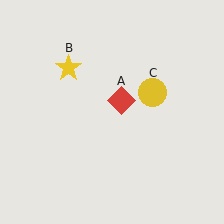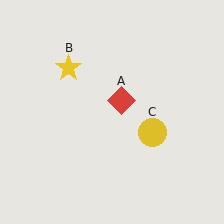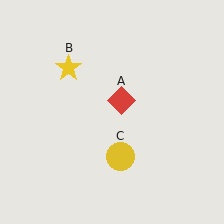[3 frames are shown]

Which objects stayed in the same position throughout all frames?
Red diamond (object A) and yellow star (object B) remained stationary.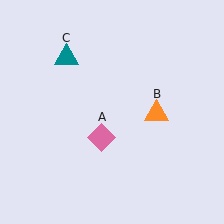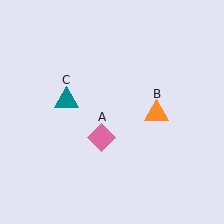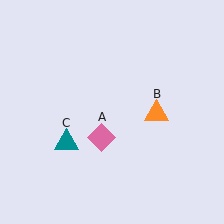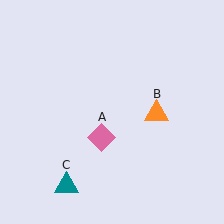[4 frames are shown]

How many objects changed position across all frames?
1 object changed position: teal triangle (object C).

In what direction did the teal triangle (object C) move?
The teal triangle (object C) moved down.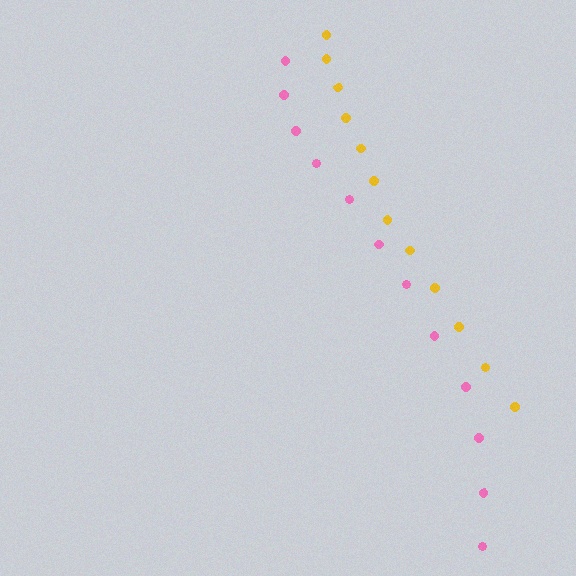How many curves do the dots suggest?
There are 2 distinct paths.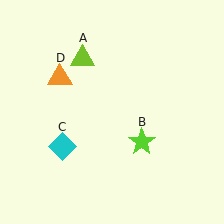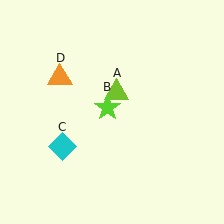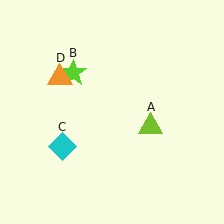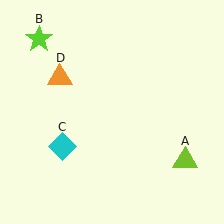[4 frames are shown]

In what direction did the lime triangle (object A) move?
The lime triangle (object A) moved down and to the right.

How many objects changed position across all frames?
2 objects changed position: lime triangle (object A), lime star (object B).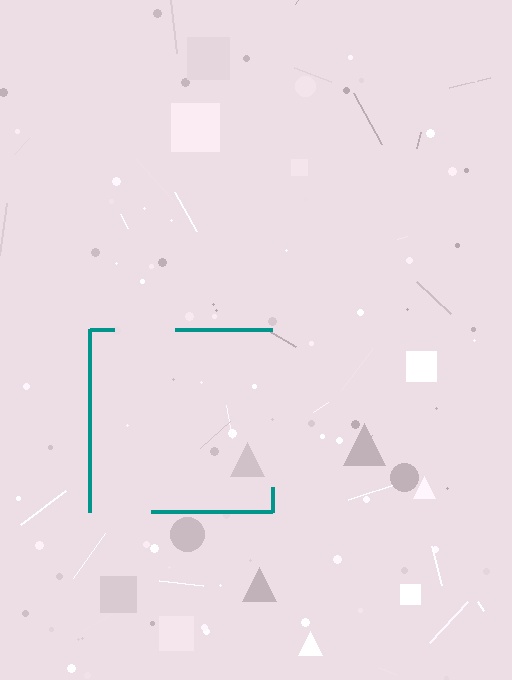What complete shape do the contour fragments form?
The contour fragments form a square.